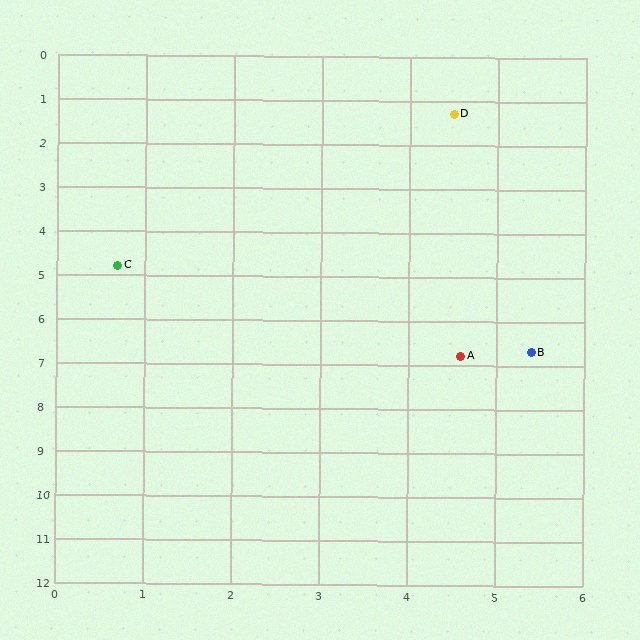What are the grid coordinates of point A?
Point A is at approximately (4.6, 6.8).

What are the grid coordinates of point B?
Point B is at approximately (5.4, 6.7).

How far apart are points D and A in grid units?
Points D and A are about 5.5 grid units apart.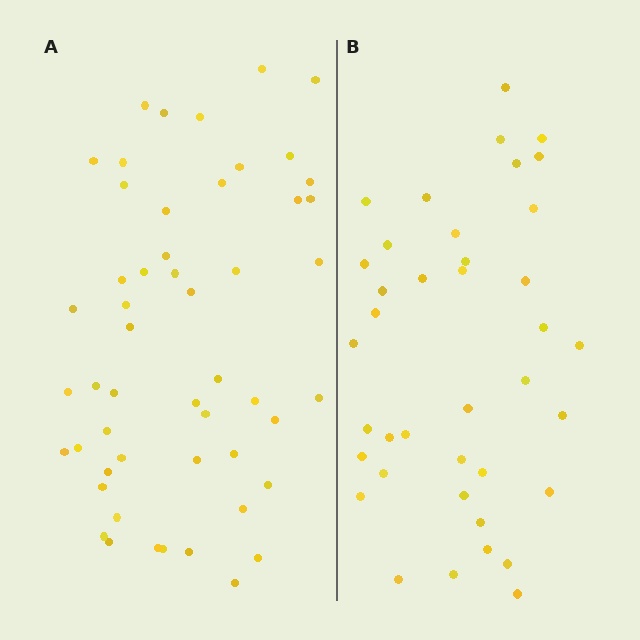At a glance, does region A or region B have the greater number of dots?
Region A (the left region) has more dots.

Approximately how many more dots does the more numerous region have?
Region A has approximately 15 more dots than region B.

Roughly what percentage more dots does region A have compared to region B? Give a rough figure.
About 35% more.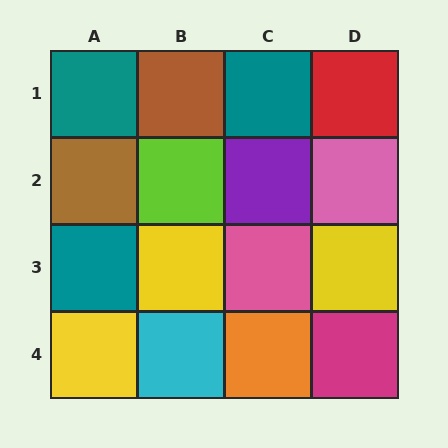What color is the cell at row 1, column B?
Brown.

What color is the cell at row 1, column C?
Teal.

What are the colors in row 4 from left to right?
Yellow, cyan, orange, magenta.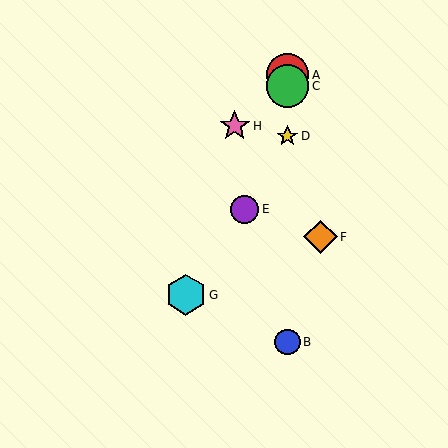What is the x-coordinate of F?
Object F is at x≈320.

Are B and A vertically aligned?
Yes, both are at x≈287.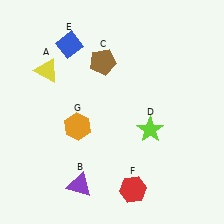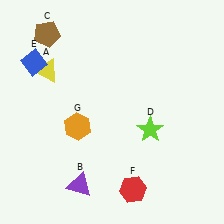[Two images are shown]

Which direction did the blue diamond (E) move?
The blue diamond (E) moved left.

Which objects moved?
The objects that moved are: the brown pentagon (C), the blue diamond (E).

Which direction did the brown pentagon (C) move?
The brown pentagon (C) moved left.